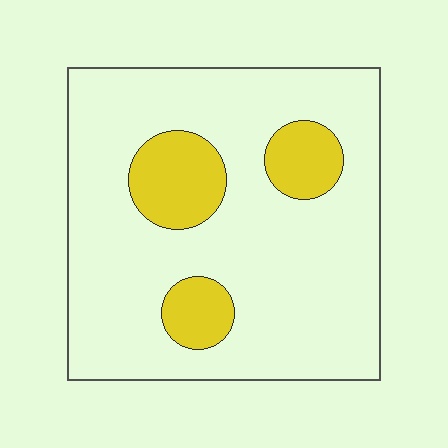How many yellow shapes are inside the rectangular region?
3.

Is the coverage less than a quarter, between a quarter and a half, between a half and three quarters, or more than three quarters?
Less than a quarter.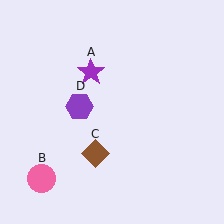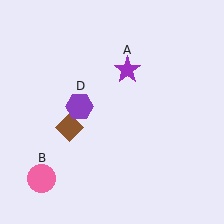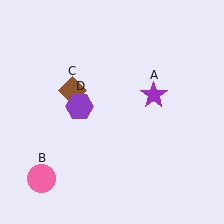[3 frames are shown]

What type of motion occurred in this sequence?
The purple star (object A), brown diamond (object C) rotated clockwise around the center of the scene.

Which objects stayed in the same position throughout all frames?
Pink circle (object B) and purple hexagon (object D) remained stationary.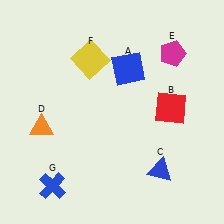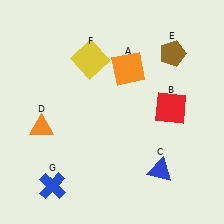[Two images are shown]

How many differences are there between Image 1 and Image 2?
There are 2 differences between the two images.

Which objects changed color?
A changed from blue to orange. E changed from magenta to brown.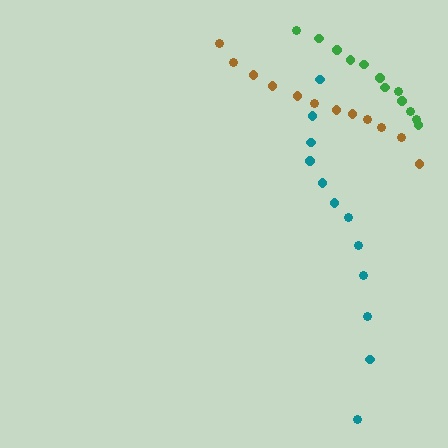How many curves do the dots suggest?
There are 3 distinct paths.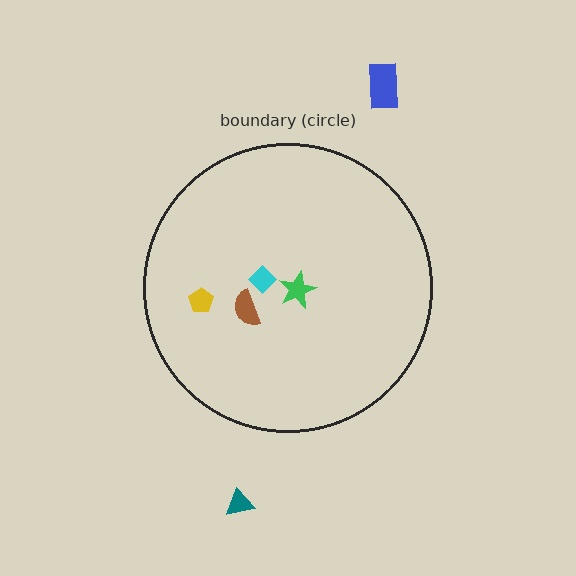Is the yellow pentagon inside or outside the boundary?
Inside.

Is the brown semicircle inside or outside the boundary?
Inside.